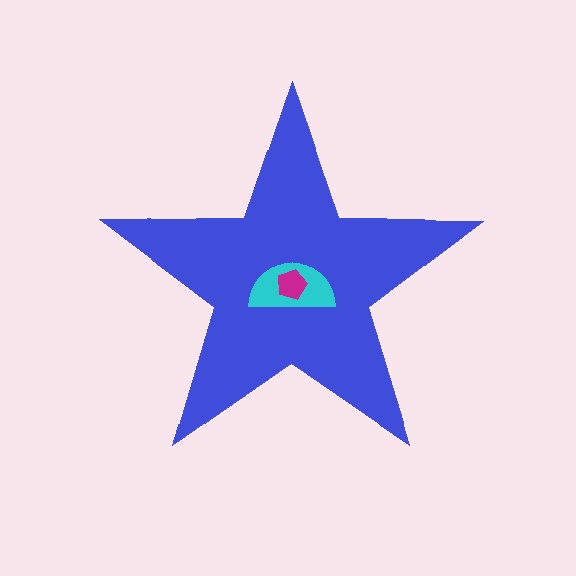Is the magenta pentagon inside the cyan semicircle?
Yes.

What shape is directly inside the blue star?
The cyan semicircle.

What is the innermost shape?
The magenta pentagon.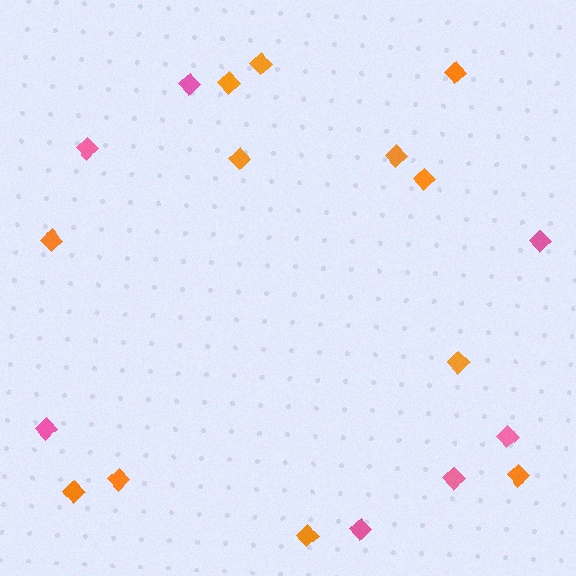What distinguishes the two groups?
There are 2 groups: one group of pink diamonds (7) and one group of orange diamonds (12).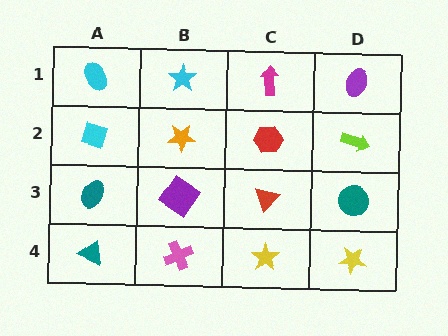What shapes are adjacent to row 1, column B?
An orange star (row 2, column B), a cyan ellipse (row 1, column A), a magenta arrow (row 1, column C).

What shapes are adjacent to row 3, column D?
A lime arrow (row 2, column D), a yellow star (row 4, column D), a red triangle (row 3, column C).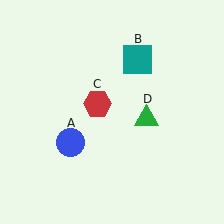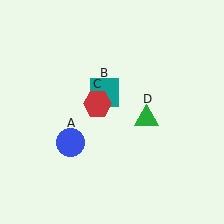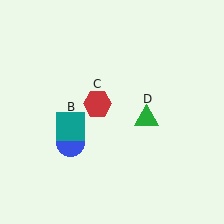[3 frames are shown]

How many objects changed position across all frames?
1 object changed position: teal square (object B).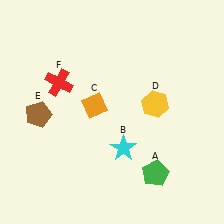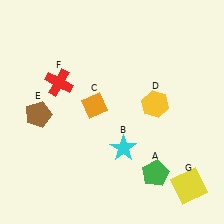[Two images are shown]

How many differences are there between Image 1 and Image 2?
There is 1 difference between the two images.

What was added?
A yellow square (G) was added in Image 2.